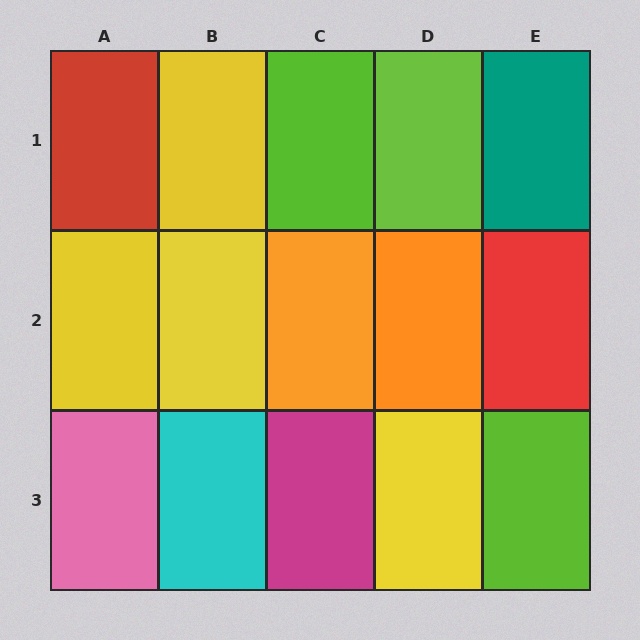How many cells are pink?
1 cell is pink.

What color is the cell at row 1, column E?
Teal.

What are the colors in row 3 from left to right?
Pink, cyan, magenta, yellow, lime.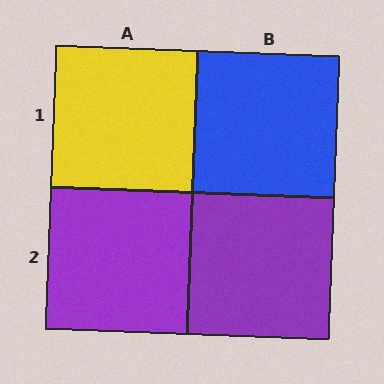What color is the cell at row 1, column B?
Blue.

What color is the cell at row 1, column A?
Yellow.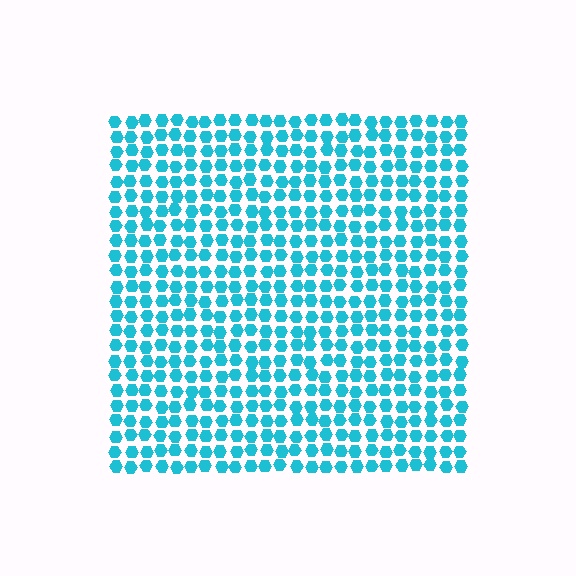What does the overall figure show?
The overall figure shows a square.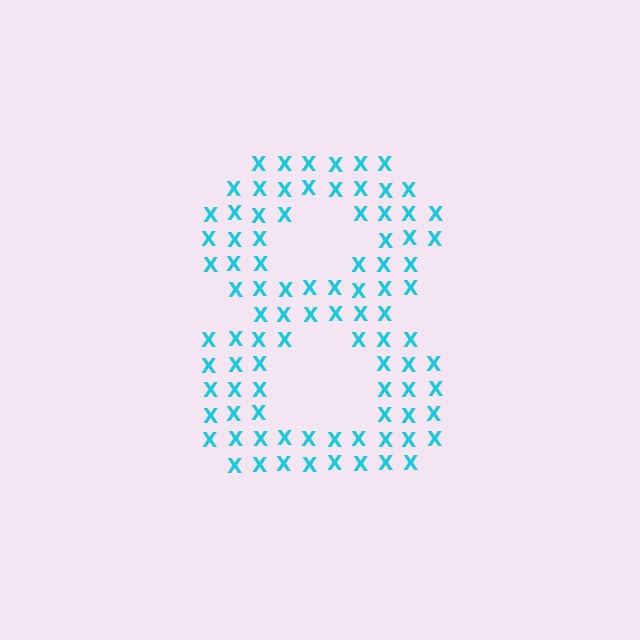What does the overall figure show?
The overall figure shows the digit 8.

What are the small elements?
The small elements are letter X's.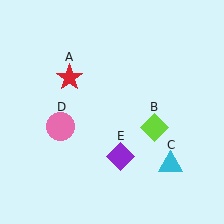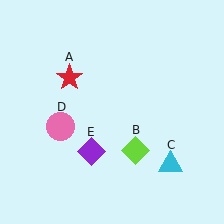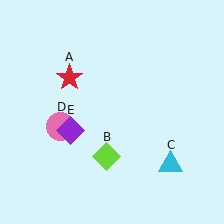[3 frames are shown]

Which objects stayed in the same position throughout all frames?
Red star (object A) and cyan triangle (object C) and pink circle (object D) remained stationary.